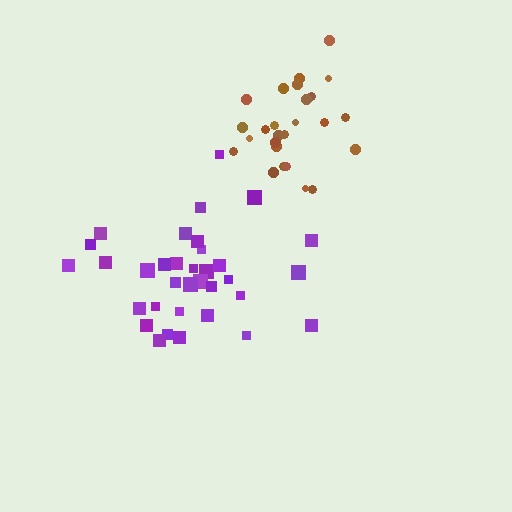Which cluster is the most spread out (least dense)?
Purple.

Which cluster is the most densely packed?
Brown.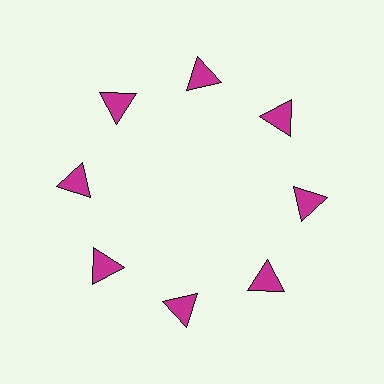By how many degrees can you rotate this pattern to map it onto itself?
The pattern maps onto itself every 45 degrees of rotation.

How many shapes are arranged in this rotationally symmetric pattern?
There are 8 shapes, arranged in 8 groups of 1.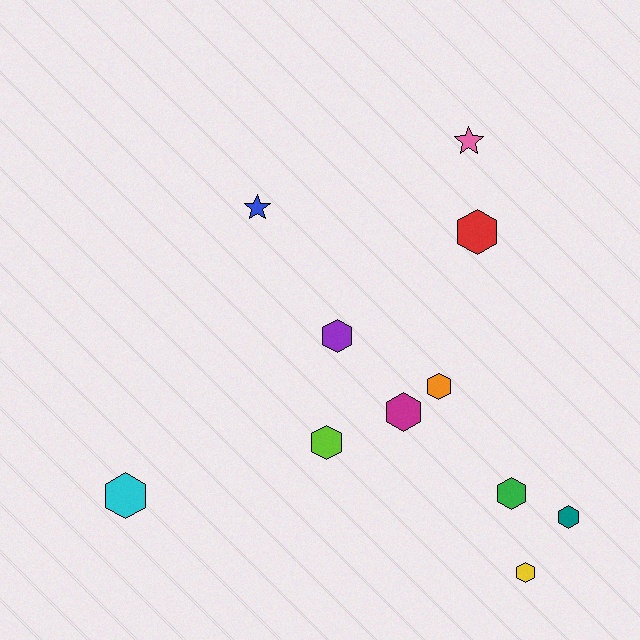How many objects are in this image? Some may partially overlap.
There are 11 objects.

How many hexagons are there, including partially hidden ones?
There are 9 hexagons.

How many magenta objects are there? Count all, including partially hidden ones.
There is 1 magenta object.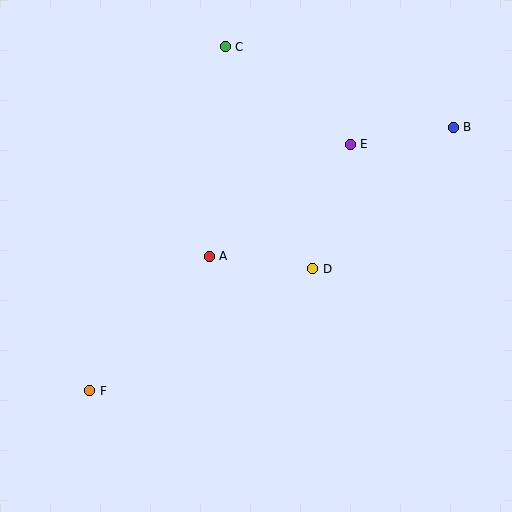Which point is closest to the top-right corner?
Point B is closest to the top-right corner.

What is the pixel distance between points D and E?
The distance between D and E is 130 pixels.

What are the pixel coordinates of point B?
Point B is at (454, 127).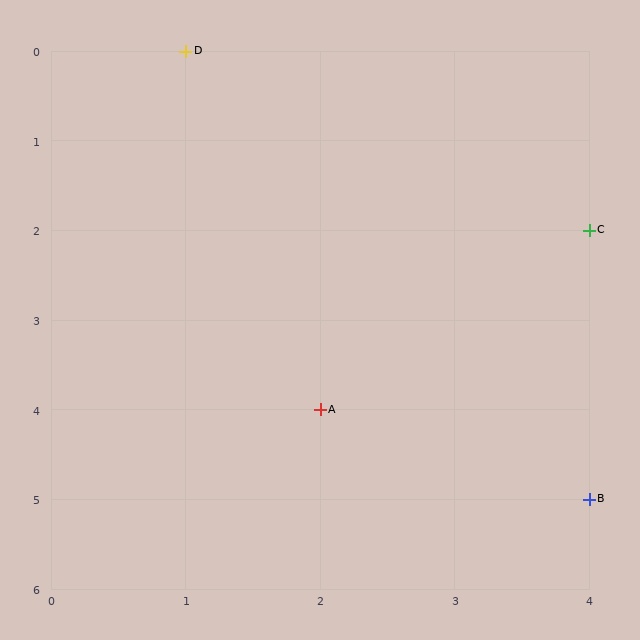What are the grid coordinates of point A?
Point A is at grid coordinates (2, 4).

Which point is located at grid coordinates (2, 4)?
Point A is at (2, 4).